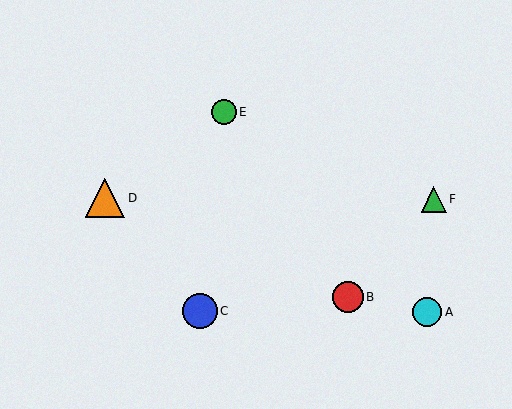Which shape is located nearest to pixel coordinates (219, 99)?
The green circle (labeled E) at (224, 112) is nearest to that location.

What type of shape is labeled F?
Shape F is a green triangle.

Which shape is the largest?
The orange triangle (labeled D) is the largest.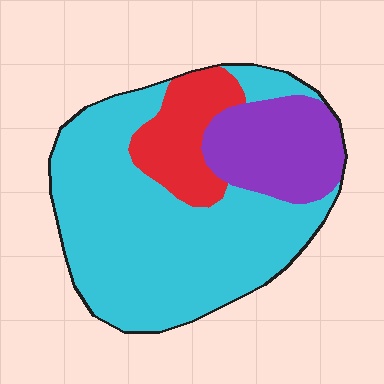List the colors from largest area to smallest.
From largest to smallest: cyan, purple, red.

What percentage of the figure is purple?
Purple takes up about one fifth (1/5) of the figure.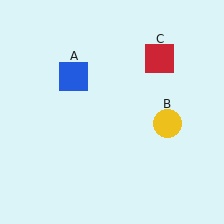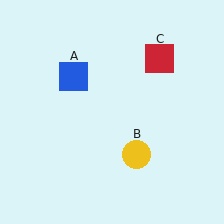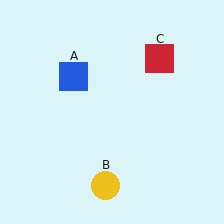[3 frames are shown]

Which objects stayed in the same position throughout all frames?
Blue square (object A) and red square (object C) remained stationary.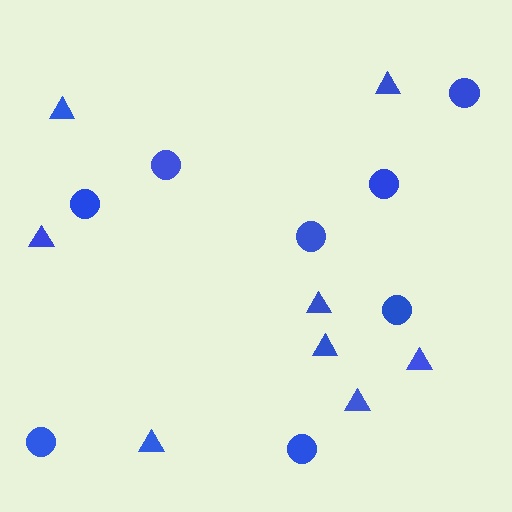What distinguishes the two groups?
There are 2 groups: one group of triangles (8) and one group of circles (8).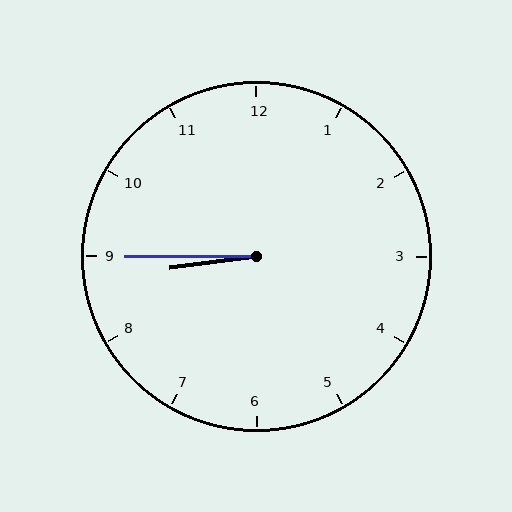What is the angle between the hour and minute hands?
Approximately 8 degrees.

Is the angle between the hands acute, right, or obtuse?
It is acute.